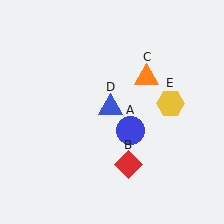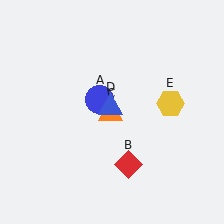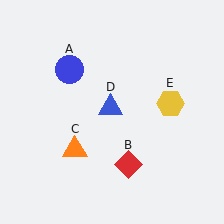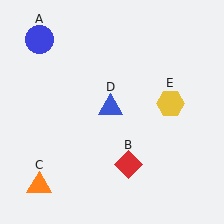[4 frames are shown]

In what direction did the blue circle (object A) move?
The blue circle (object A) moved up and to the left.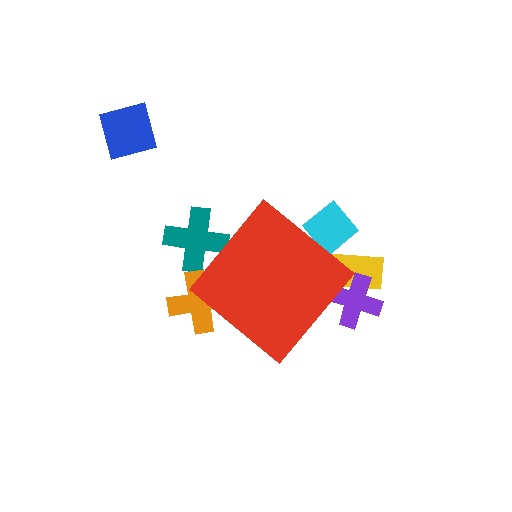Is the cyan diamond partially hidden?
Yes, the cyan diamond is partially hidden behind the red diamond.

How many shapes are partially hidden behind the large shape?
5 shapes are partially hidden.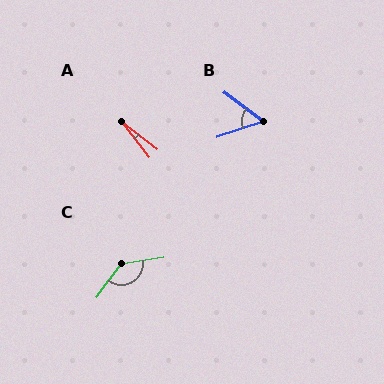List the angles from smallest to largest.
A (16°), B (55°), C (135°).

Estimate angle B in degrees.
Approximately 55 degrees.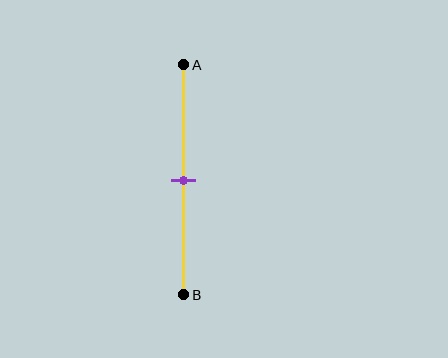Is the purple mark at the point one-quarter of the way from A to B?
No, the mark is at about 50% from A, not at the 25% one-quarter point.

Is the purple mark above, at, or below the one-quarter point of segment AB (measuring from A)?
The purple mark is below the one-quarter point of segment AB.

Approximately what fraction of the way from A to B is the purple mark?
The purple mark is approximately 50% of the way from A to B.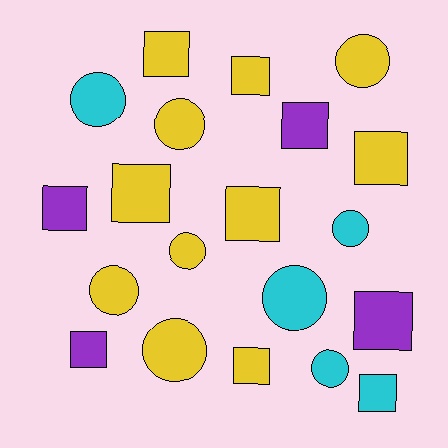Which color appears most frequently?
Yellow, with 11 objects.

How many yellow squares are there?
There are 6 yellow squares.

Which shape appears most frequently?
Square, with 11 objects.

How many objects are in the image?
There are 20 objects.